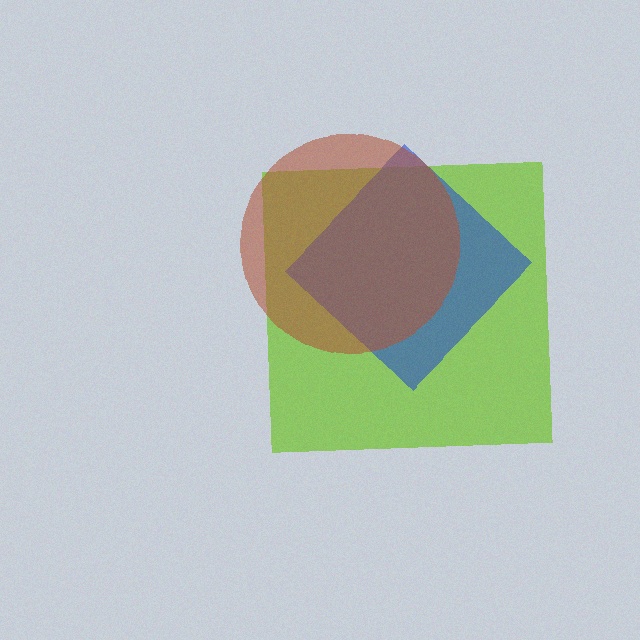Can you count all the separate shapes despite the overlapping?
Yes, there are 3 separate shapes.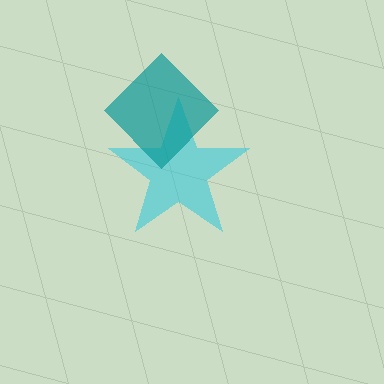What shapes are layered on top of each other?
The layered shapes are: a cyan star, a teal diamond.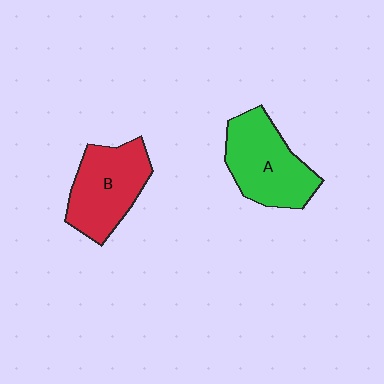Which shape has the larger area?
Shape A (green).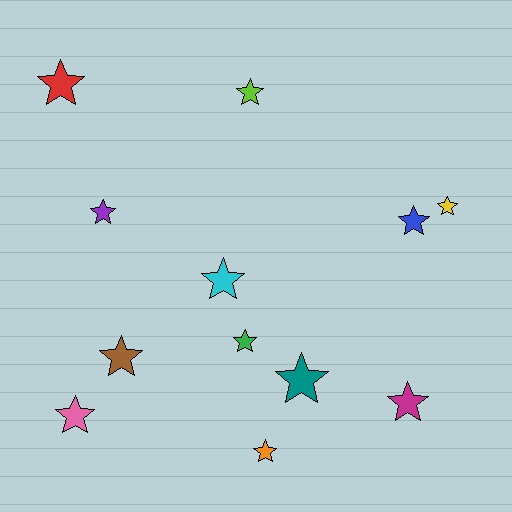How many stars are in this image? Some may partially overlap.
There are 12 stars.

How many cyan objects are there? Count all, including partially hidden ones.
There is 1 cyan object.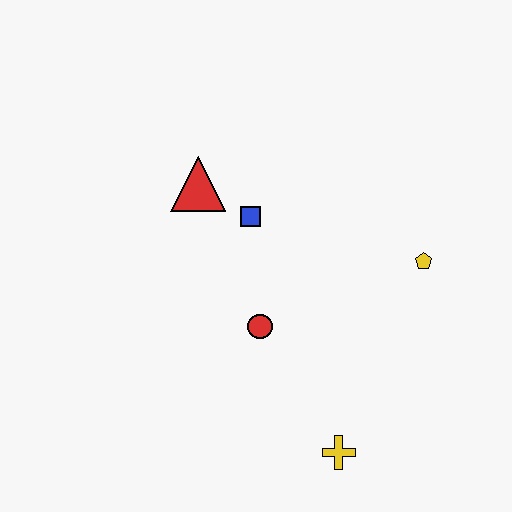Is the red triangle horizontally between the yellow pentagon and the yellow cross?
No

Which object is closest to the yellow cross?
The red circle is closest to the yellow cross.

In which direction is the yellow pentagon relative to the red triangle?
The yellow pentagon is to the right of the red triangle.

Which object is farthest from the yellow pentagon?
The red triangle is farthest from the yellow pentagon.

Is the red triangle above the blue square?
Yes